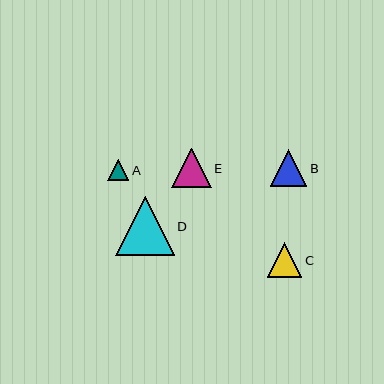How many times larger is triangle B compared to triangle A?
Triangle B is approximately 1.7 times the size of triangle A.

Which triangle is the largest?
Triangle D is the largest with a size of approximately 59 pixels.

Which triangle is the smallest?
Triangle A is the smallest with a size of approximately 21 pixels.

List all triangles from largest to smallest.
From largest to smallest: D, E, B, C, A.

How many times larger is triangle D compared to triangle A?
Triangle D is approximately 2.8 times the size of triangle A.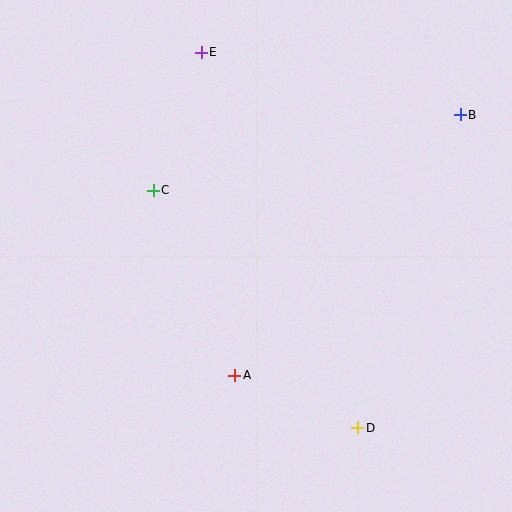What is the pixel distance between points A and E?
The distance between A and E is 325 pixels.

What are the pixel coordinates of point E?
Point E is at (201, 52).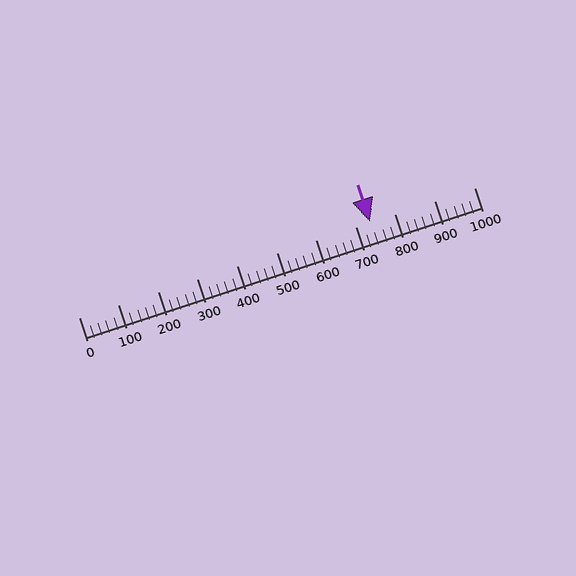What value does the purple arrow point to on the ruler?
The purple arrow points to approximately 737.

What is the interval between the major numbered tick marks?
The major tick marks are spaced 100 units apart.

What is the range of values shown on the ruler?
The ruler shows values from 0 to 1000.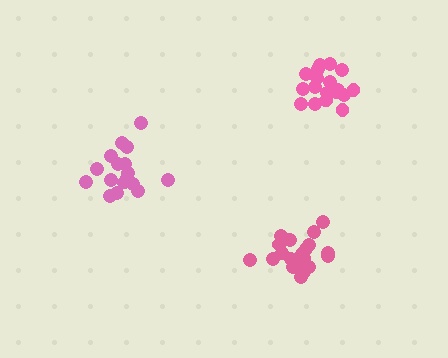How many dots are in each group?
Group 1: 21 dots, Group 2: 18 dots, Group 3: 17 dots (56 total).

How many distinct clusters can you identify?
There are 3 distinct clusters.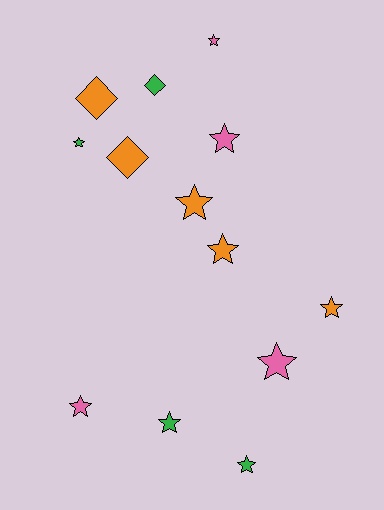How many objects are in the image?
There are 13 objects.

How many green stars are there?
There are 3 green stars.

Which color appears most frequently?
Orange, with 5 objects.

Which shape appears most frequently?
Star, with 10 objects.